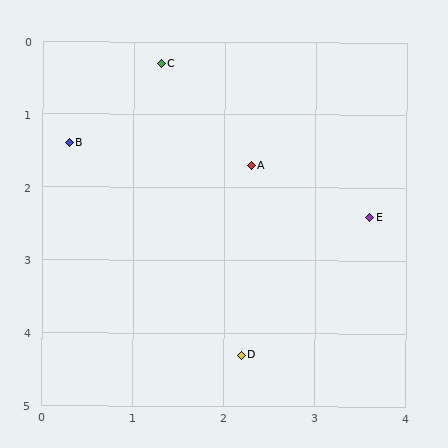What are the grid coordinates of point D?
Point D is at approximately (2.2, 4.3).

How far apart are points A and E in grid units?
Points A and E are about 1.5 grid units apart.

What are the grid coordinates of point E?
Point E is at approximately (3.6, 2.4).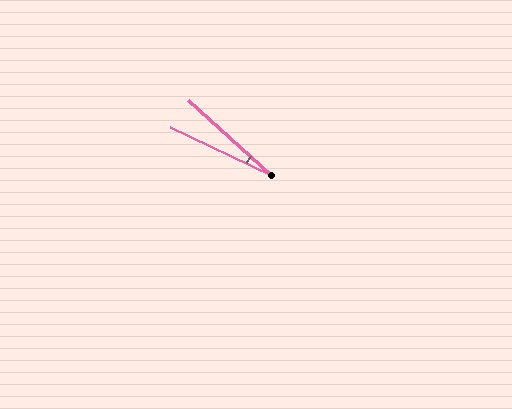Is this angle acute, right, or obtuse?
It is acute.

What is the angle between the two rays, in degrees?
Approximately 17 degrees.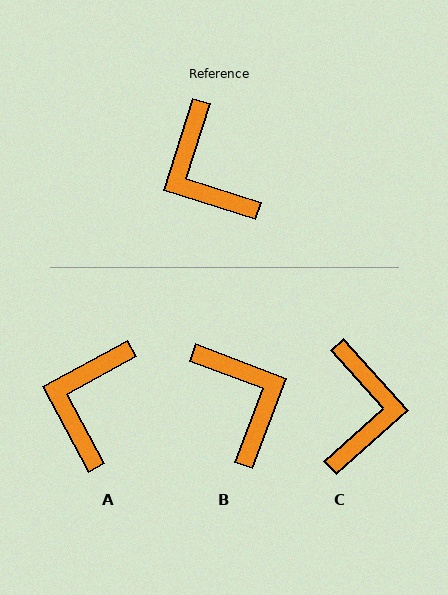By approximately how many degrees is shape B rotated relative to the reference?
Approximately 177 degrees counter-clockwise.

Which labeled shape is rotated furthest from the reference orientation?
B, about 177 degrees away.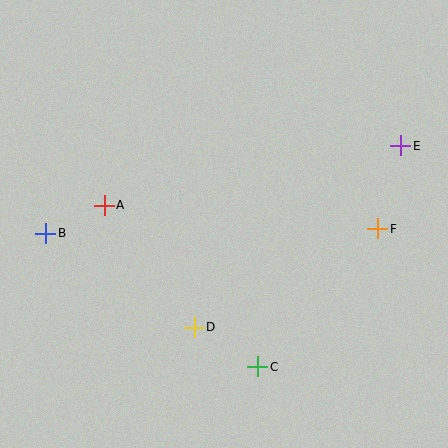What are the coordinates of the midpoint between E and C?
The midpoint between E and C is at (329, 256).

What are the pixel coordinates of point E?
Point E is at (401, 146).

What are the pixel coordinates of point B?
Point B is at (46, 233).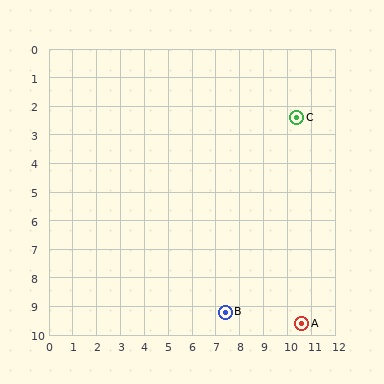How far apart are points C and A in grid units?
Points C and A are about 7.2 grid units apart.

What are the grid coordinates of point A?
Point A is at approximately (10.6, 9.6).